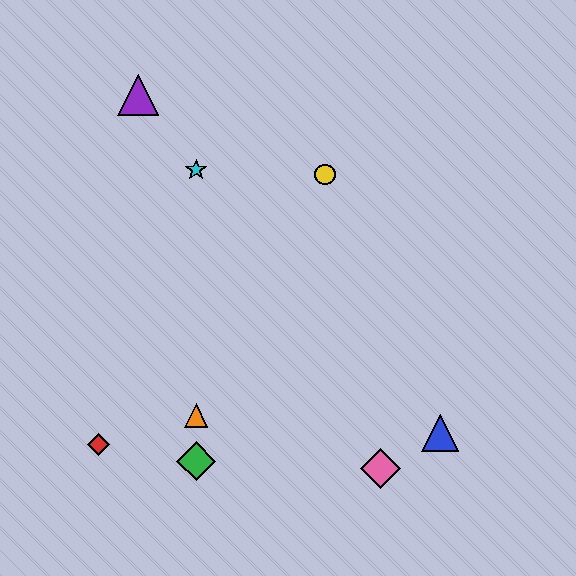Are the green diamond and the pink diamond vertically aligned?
No, the green diamond is at x≈196 and the pink diamond is at x≈380.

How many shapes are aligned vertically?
3 shapes (the green diamond, the orange triangle, the cyan star) are aligned vertically.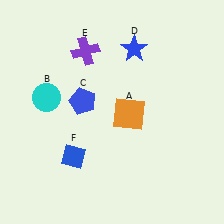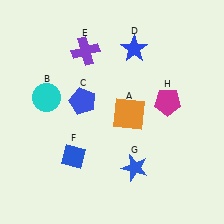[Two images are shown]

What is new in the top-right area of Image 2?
A magenta pentagon (H) was added in the top-right area of Image 2.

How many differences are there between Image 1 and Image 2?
There are 2 differences between the two images.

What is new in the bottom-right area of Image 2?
A blue star (G) was added in the bottom-right area of Image 2.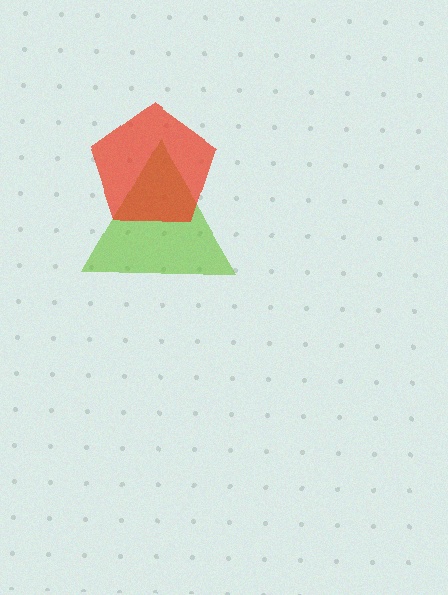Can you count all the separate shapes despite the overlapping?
Yes, there are 2 separate shapes.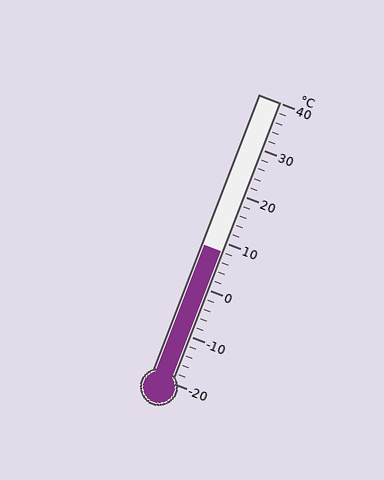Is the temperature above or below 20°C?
The temperature is below 20°C.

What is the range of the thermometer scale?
The thermometer scale ranges from -20°C to 40°C.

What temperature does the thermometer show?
The thermometer shows approximately 8°C.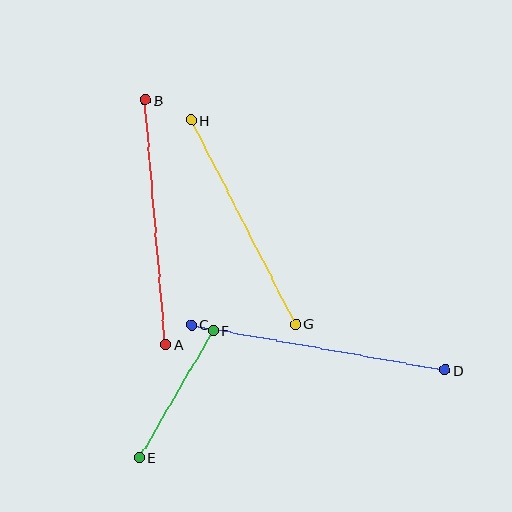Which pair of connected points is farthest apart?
Points C and D are farthest apart.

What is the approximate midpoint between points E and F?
The midpoint is at approximately (177, 394) pixels.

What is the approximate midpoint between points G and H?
The midpoint is at approximately (244, 222) pixels.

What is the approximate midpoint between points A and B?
The midpoint is at approximately (156, 222) pixels.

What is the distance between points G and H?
The distance is approximately 229 pixels.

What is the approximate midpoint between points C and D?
The midpoint is at approximately (318, 347) pixels.